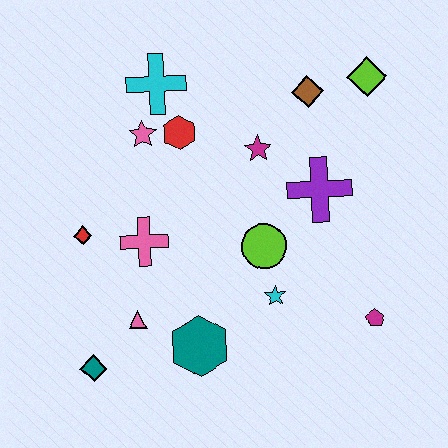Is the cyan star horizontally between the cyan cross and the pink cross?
No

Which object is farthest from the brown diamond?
The teal diamond is farthest from the brown diamond.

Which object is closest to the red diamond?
The pink cross is closest to the red diamond.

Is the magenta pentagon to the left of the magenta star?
No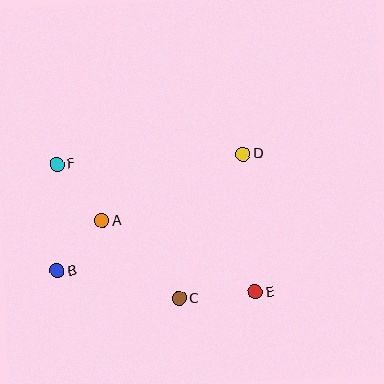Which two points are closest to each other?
Points A and B are closest to each other.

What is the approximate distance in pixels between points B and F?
The distance between B and F is approximately 107 pixels.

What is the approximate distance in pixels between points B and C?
The distance between B and C is approximately 125 pixels.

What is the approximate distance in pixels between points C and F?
The distance between C and F is approximately 181 pixels.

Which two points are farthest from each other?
Points E and F are farthest from each other.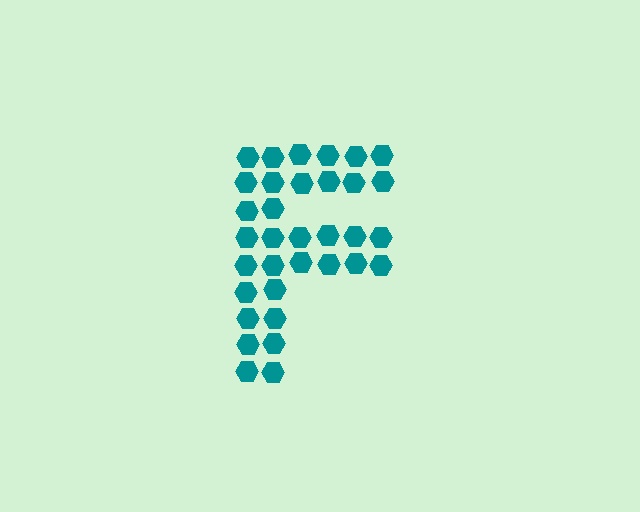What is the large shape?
The large shape is the letter F.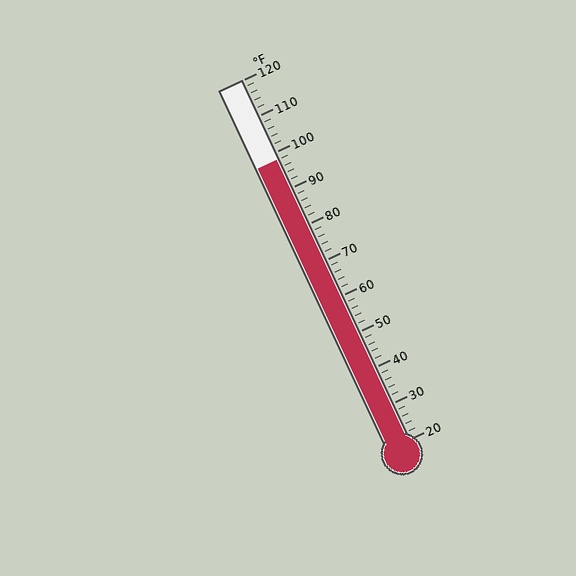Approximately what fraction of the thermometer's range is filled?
The thermometer is filled to approximately 80% of its range.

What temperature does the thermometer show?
The thermometer shows approximately 98°F.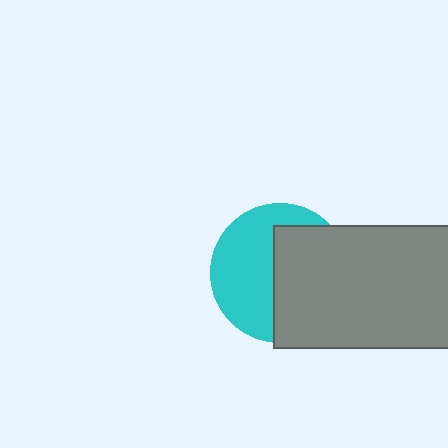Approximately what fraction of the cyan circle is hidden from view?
Roughly 50% of the cyan circle is hidden behind the gray rectangle.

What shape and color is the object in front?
The object in front is a gray rectangle.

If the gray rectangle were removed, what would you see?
You would see the complete cyan circle.